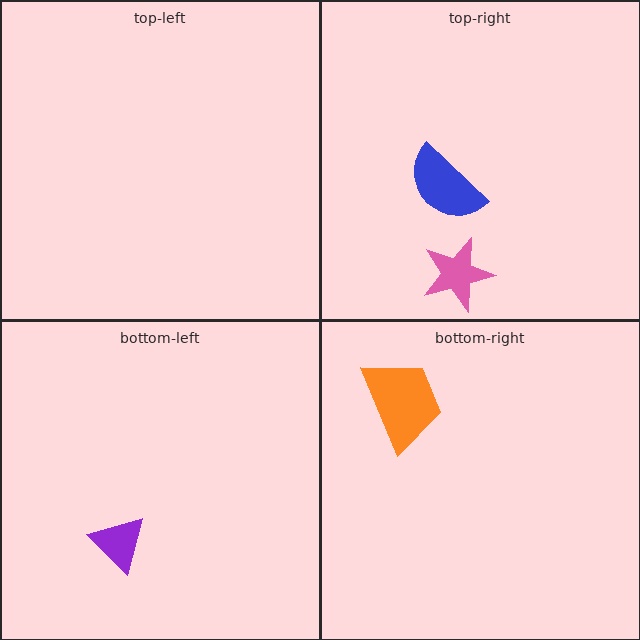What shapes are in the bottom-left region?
The purple triangle.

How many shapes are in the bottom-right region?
1.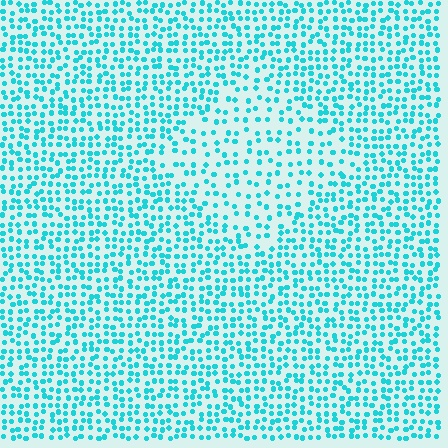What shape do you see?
I see a diamond.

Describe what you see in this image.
The image contains small cyan elements arranged at two different densities. A diamond-shaped region is visible where the elements are less densely packed than the surrounding area.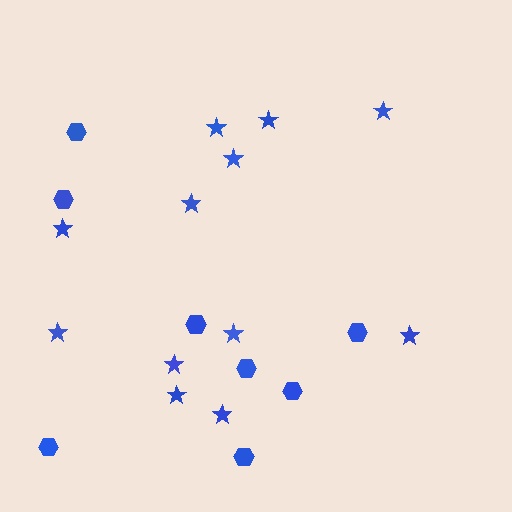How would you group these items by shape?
There are 2 groups: one group of hexagons (8) and one group of stars (12).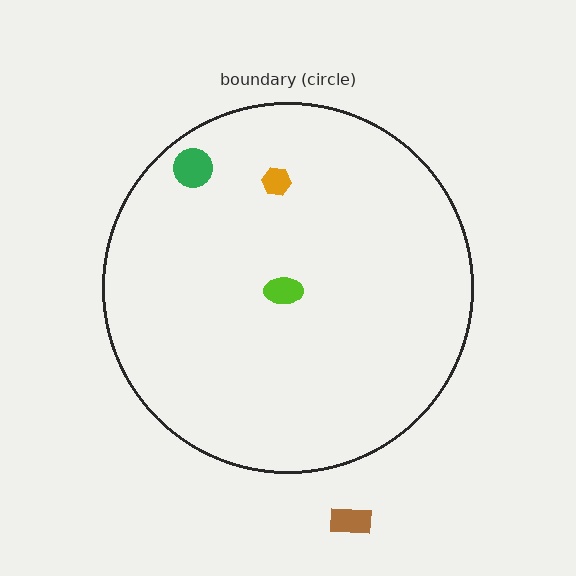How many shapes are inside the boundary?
3 inside, 1 outside.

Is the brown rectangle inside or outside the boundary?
Outside.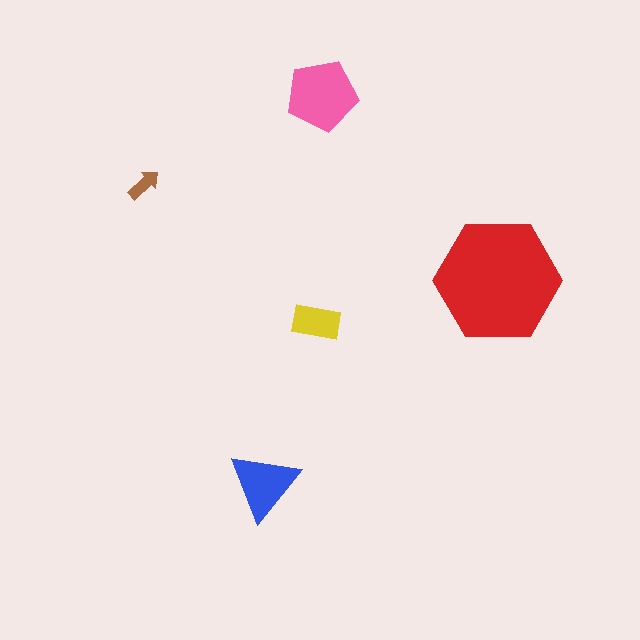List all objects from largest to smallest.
The red hexagon, the pink pentagon, the blue triangle, the yellow rectangle, the brown arrow.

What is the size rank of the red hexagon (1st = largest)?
1st.